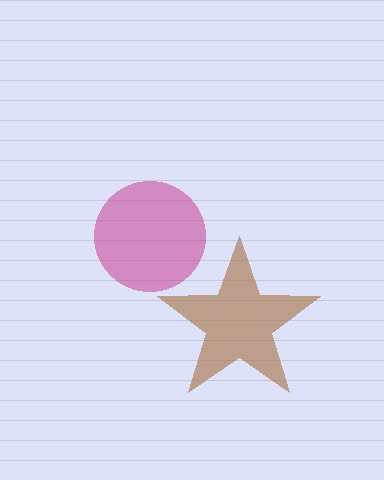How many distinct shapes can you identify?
There are 2 distinct shapes: a brown star, a magenta circle.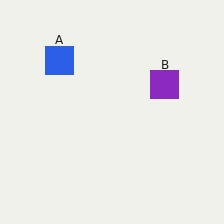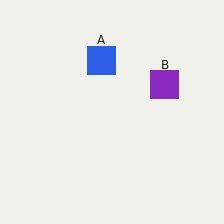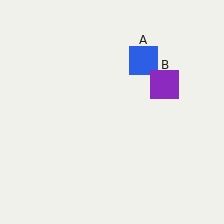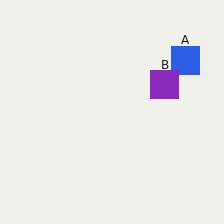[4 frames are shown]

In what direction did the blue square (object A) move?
The blue square (object A) moved right.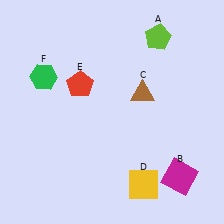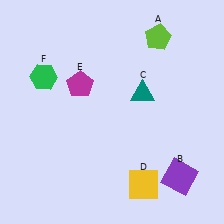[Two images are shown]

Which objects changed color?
B changed from magenta to purple. C changed from brown to teal. E changed from red to magenta.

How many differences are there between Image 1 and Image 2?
There are 3 differences between the two images.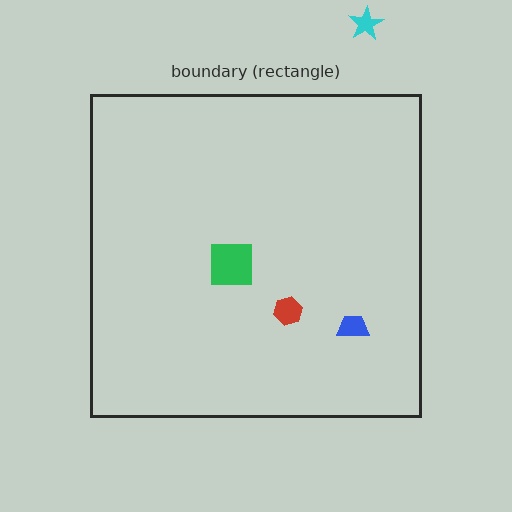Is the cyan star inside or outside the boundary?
Outside.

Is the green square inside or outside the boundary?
Inside.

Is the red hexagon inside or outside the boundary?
Inside.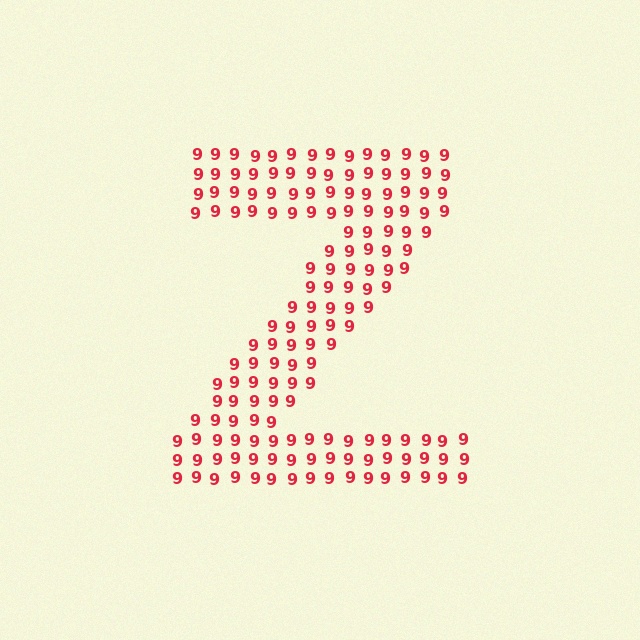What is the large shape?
The large shape is the letter Z.